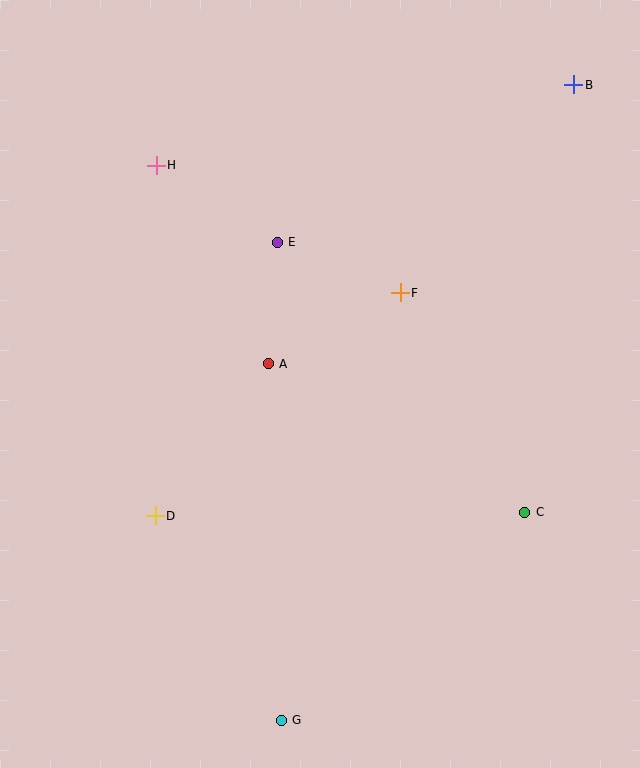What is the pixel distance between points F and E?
The distance between F and E is 133 pixels.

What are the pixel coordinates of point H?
Point H is at (156, 165).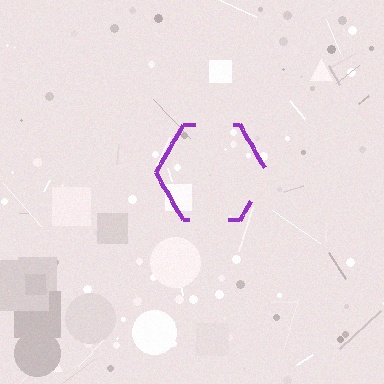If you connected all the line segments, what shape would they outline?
They would outline a hexagon.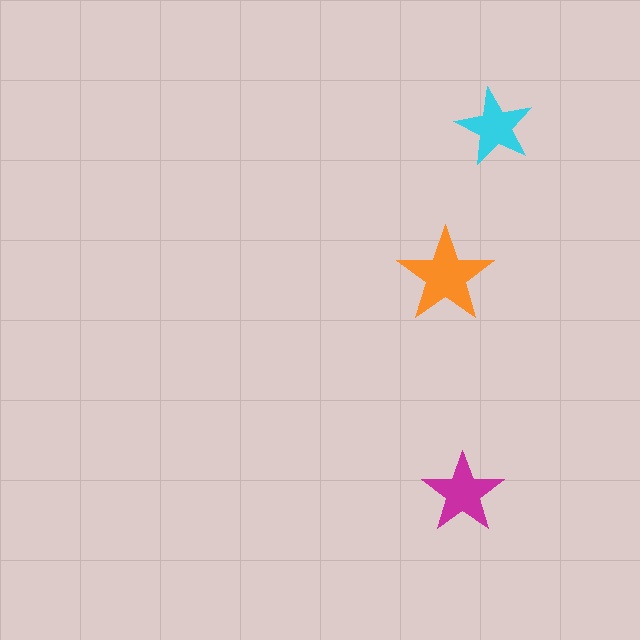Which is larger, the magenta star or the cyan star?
The magenta one.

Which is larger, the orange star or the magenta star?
The orange one.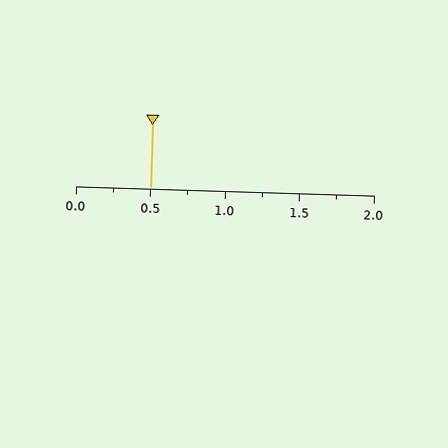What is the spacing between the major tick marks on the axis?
The major ticks are spaced 0.5 apart.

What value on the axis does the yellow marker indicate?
The marker indicates approximately 0.5.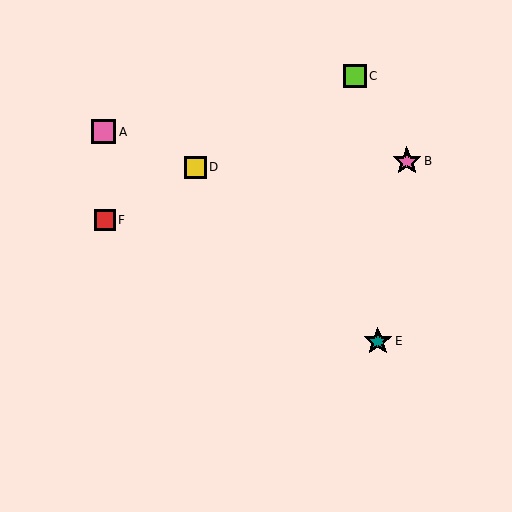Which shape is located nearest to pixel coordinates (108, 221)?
The red square (labeled F) at (105, 220) is nearest to that location.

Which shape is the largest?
The pink star (labeled B) is the largest.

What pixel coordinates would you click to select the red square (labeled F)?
Click at (105, 220) to select the red square F.